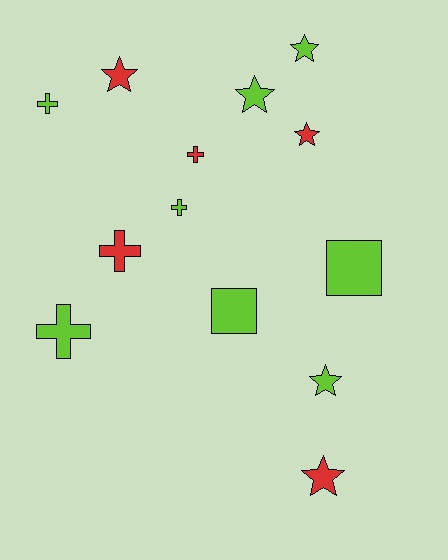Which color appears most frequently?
Lime, with 8 objects.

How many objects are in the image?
There are 13 objects.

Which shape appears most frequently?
Star, with 6 objects.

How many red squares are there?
There are no red squares.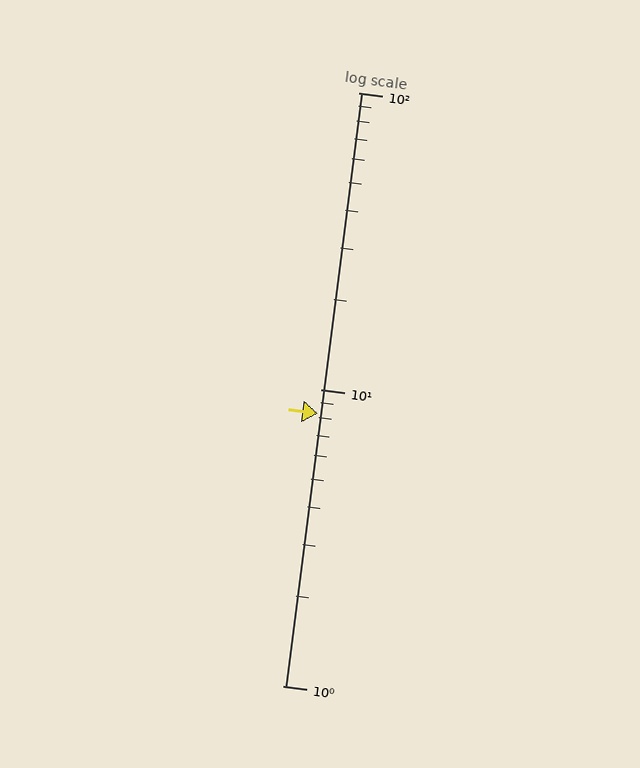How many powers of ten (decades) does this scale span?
The scale spans 2 decades, from 1 to 100.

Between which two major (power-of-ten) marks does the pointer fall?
The pointer is between 1 and 10.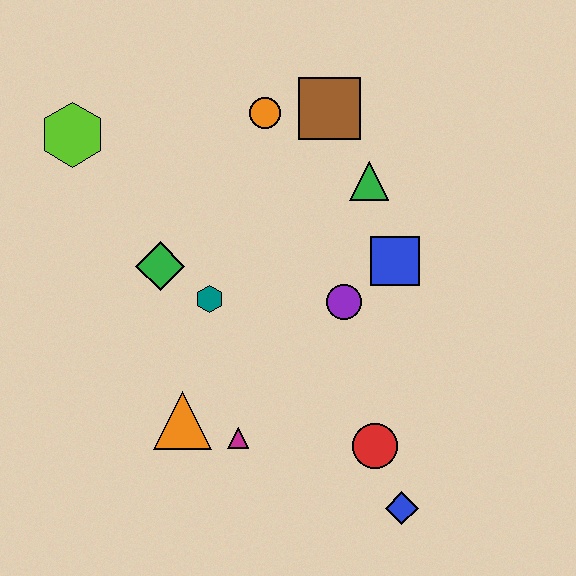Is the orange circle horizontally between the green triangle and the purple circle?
No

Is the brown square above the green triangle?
Yes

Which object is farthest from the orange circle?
The blue diamond is farthest from the orange circle.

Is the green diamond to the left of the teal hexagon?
Yes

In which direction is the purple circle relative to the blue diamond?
The purple circle is above the blue diamond.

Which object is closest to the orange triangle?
The magenta triangle is closest to the orange triangle.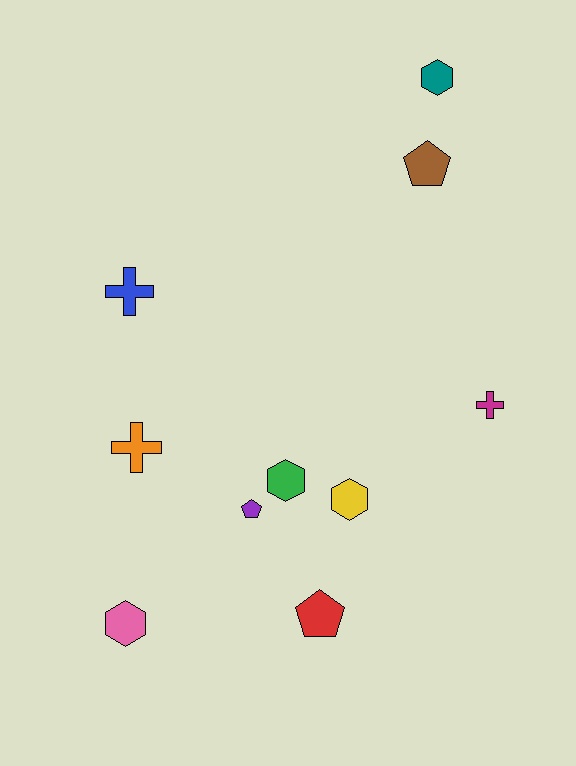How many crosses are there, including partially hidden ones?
There are 3 crosses.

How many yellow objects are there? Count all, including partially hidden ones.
There is 1 yellow object.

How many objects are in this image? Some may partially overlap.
There are 10 objects.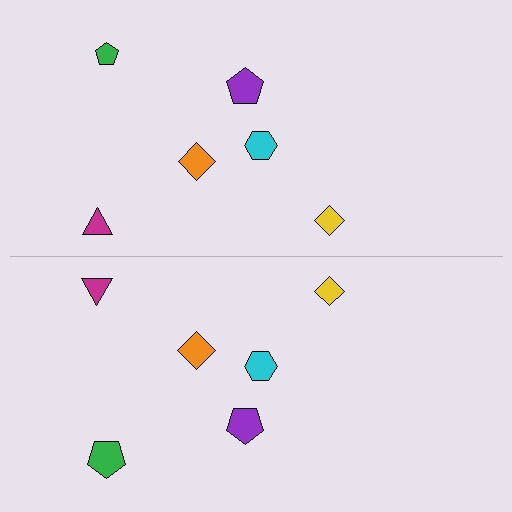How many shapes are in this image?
There are 12 shapes in this image.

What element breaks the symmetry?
The green pentagon on the bottom side has a different size than its mirror counterpart.